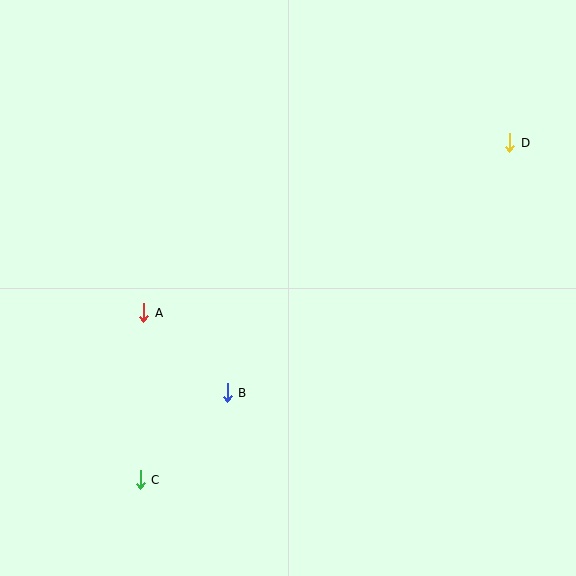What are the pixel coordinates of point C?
Point C is at (140, 480).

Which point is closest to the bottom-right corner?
Point B is closest to the bottom-right corner.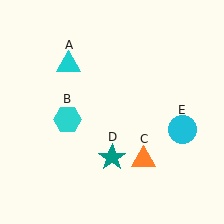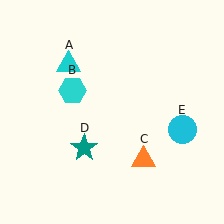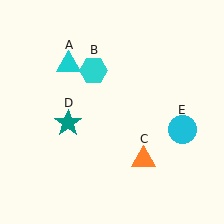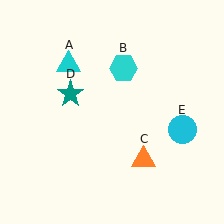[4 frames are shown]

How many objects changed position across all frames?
2 objects changed position: cyan hexagon (object B), teal star (object D).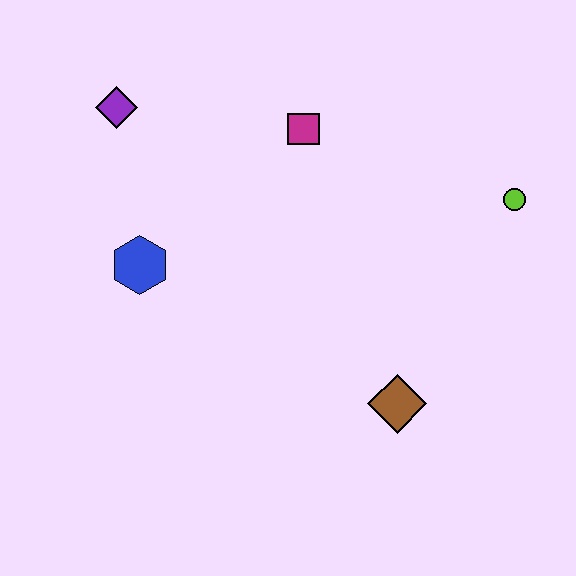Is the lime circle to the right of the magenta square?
Yes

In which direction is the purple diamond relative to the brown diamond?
The purple diamond is above the brown diamond.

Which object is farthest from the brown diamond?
The purple diamond is farthest from the brown diamond.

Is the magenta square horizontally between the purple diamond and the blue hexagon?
No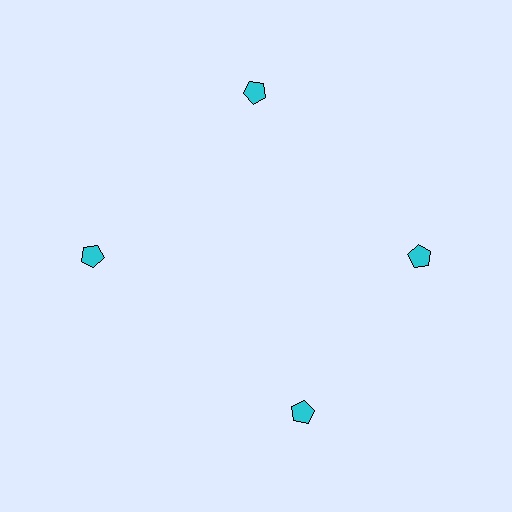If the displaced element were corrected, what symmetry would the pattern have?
It would have 4-fold rotational symmetry — the pattern would map onto itself every 90 degrees.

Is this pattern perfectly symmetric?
No. The 4 cyan pentagons are arranged in a ring, but one element near the 6 o'clock position is rotated out of alignment along the ring, breaking the 4-fold rotational symmetry.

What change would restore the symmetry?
The symmetry would be restored by rotating it back into even spacing with its neighbors so that all 4 pentagons sit at equal angles and equal distance from the center.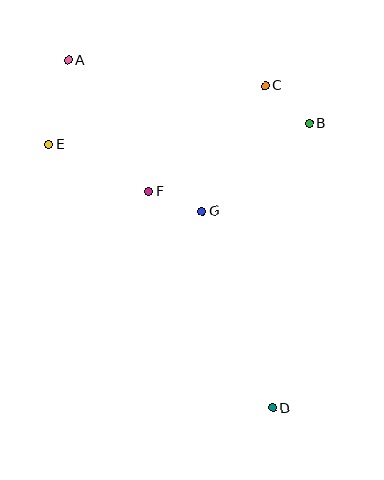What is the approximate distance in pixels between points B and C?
The distance between B and C is approximately 58 pixels.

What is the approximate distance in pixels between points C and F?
The distance between C and F is approximately 157 pixels.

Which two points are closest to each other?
Points F and G are closest to each other.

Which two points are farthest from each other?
Points A and D are farthest from each other.